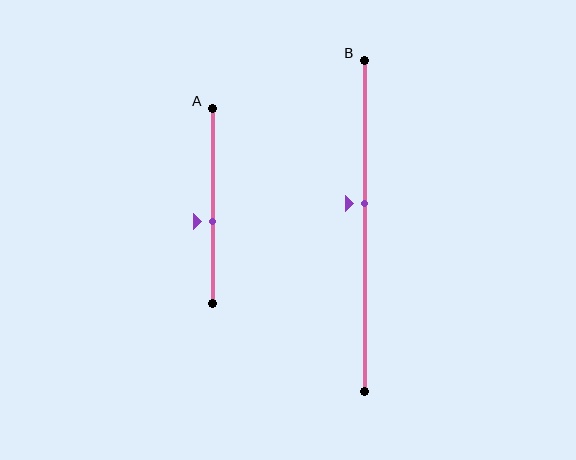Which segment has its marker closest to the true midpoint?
Segment B has its marker closest to the true midpoint.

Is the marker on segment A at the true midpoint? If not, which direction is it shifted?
No, the marker on segment A is shifted downward by about 8% of the segment length.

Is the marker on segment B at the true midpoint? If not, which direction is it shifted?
No, the marker on segment B is shifted upward by about 7% of the segment length.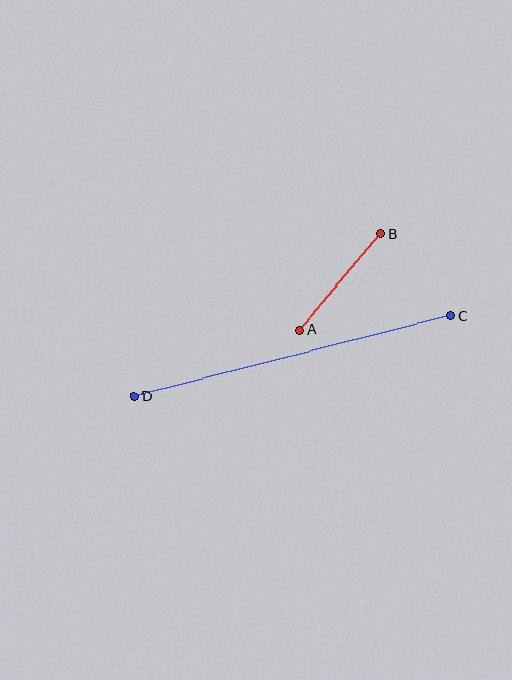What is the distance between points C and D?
The distance is approximately 326 pixels.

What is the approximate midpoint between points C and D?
The midpoint is at approximately (292, 356) pixels.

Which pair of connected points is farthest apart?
Points C and D are farthest apart.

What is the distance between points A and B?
The distance is approximately 126 pixels.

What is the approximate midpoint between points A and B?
The midpoint is at approximately (340, 282) pixels.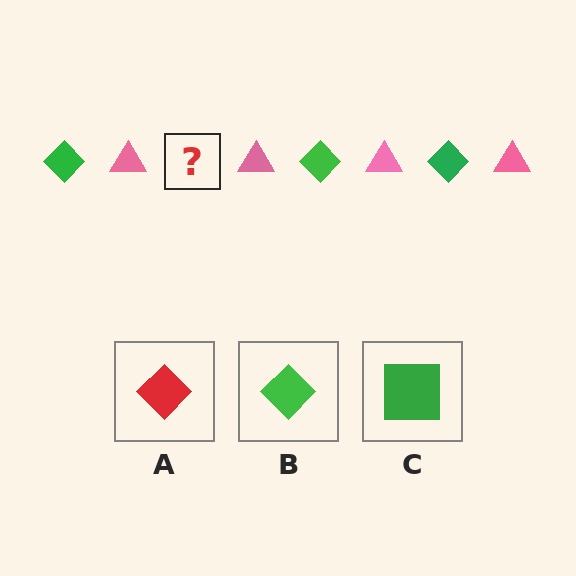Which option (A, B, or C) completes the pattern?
B.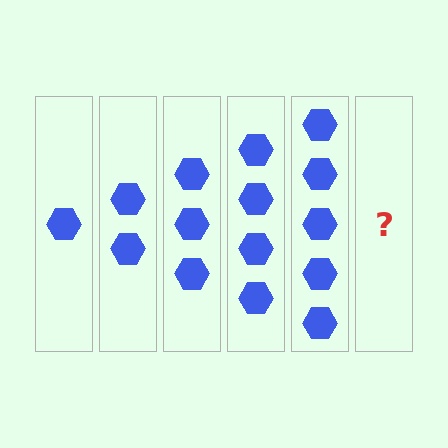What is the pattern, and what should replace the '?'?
The pattern is that each step adds one more hexagon. The '?' should be 6 hexagons.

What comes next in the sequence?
The next element should be 6 hexagons.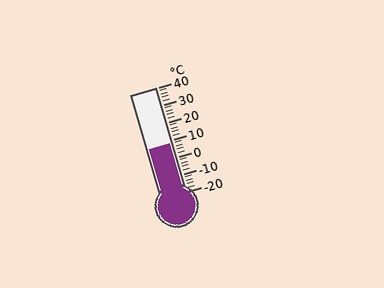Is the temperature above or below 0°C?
The temperature is above 0°C.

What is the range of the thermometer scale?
The thermometer scale ranges from -20°C to 40°C.